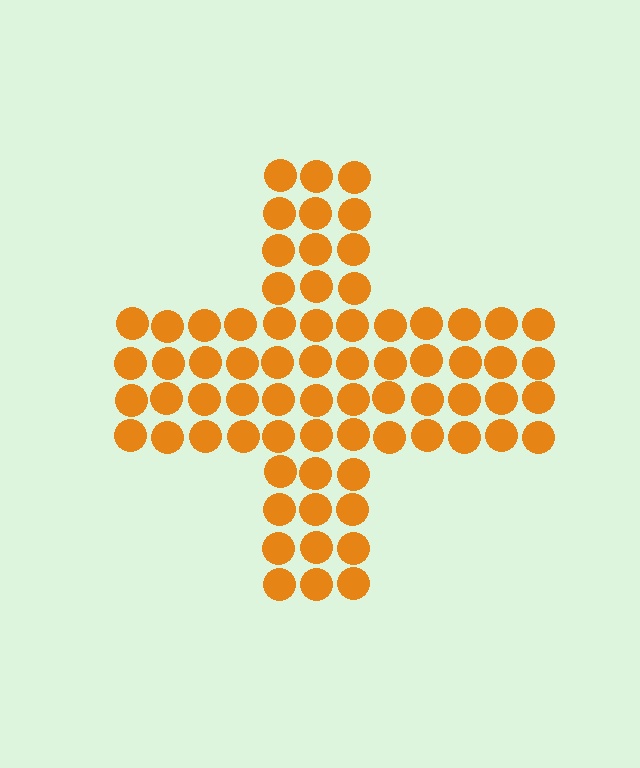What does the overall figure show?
The overall figure shows a cross.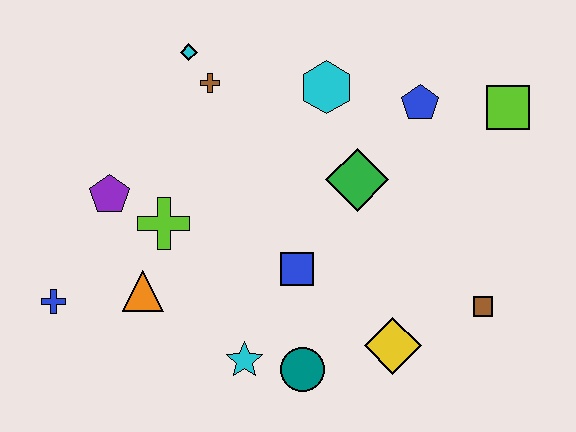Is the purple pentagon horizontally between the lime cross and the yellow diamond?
No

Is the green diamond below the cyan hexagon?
Yes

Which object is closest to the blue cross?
The orange triangle is closest to the blue cross.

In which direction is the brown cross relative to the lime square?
The brown cross is to the left of the lime square.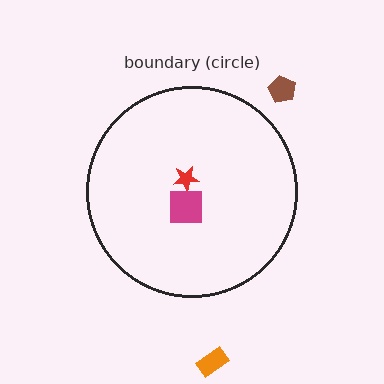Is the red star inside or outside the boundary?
Inside.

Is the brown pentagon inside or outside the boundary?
Outside.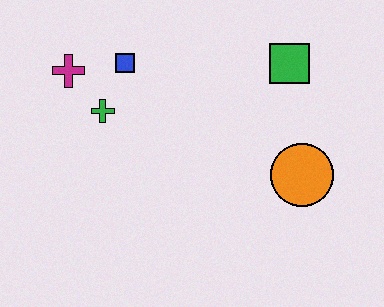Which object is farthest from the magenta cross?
The orange circle is farthest from the magenta cross.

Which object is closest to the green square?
The orange circle is closest to the green square.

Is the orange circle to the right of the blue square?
Yes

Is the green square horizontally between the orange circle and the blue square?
Yes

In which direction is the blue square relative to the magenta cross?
The blue square is to the right of the magenta cross.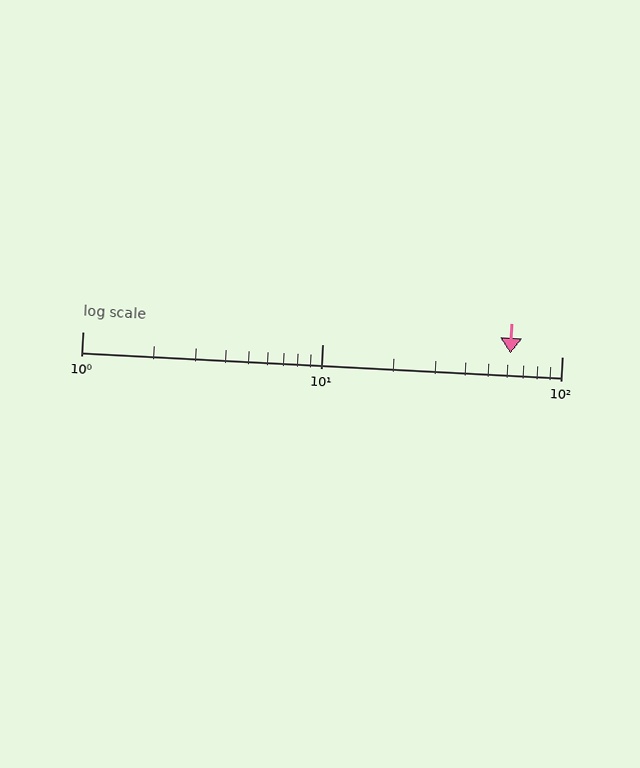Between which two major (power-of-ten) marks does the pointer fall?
The pointer is between 10 and 100.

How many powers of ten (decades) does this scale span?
The scale spans 2 decades, from 1 to 100.